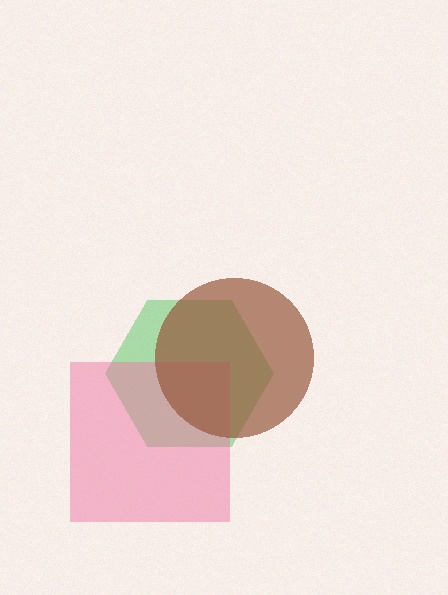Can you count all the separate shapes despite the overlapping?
Yes, there are 3 separate shapes.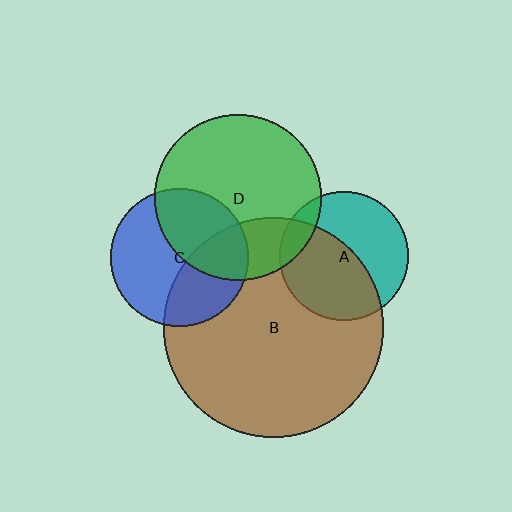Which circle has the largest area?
Circle B (brown).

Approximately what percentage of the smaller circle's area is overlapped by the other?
Approximately 55%.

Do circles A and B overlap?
Yes.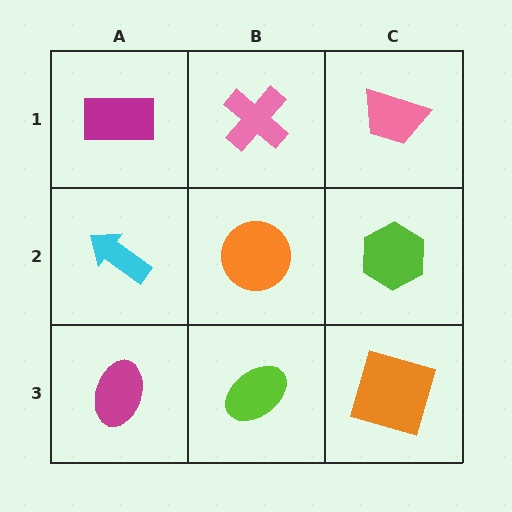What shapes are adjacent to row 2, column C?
A pink trapezoid (row 1, column C), an orange square (row 3, column C), an orange circle (row 2, column B).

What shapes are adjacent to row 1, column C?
A lime hexagon (row 2, column C), a pink cross (row 1, column B).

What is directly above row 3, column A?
A cyan arrow.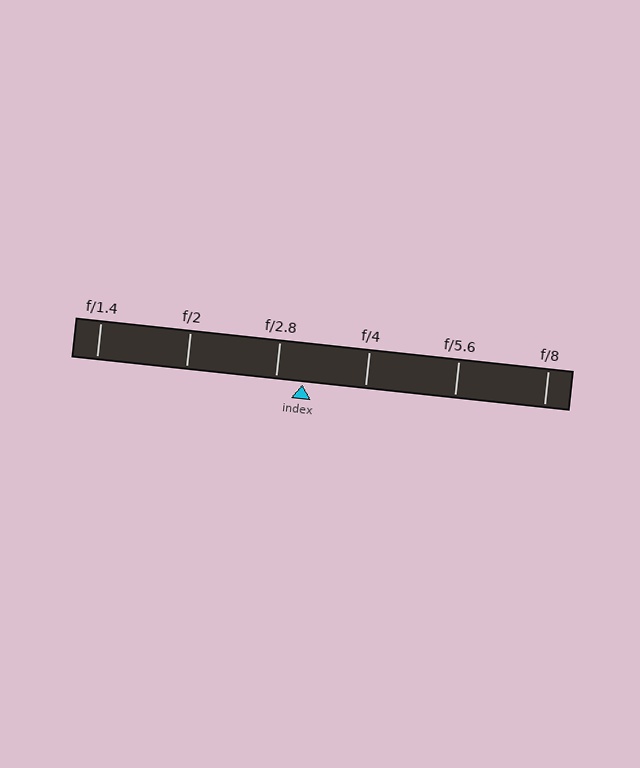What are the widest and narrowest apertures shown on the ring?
The widest aperture shown is f/1.4 and the narrowest is f/8.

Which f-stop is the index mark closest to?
The index mark is closest to f/2.8.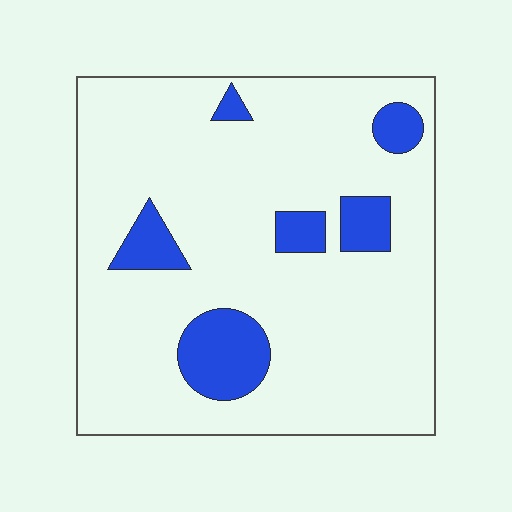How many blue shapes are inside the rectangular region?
6.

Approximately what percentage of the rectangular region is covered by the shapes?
Approximately 15%.